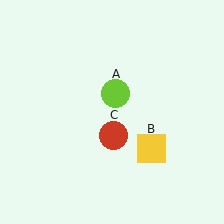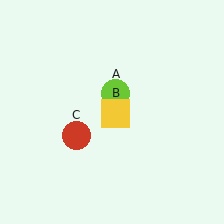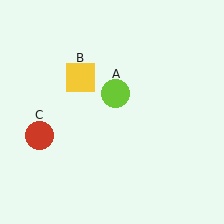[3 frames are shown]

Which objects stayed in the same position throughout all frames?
Lime circle (object A) remained stationary.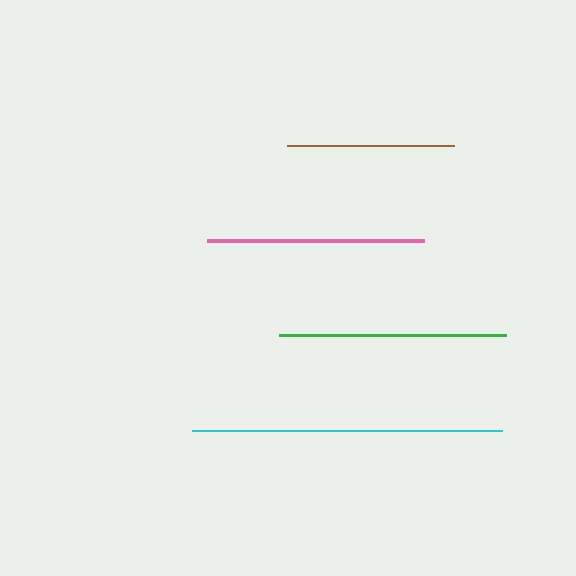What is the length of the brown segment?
The brown segment is approximately 166 pixels long.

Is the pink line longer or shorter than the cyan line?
The cyan line is longer than the pink line.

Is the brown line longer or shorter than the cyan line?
The cyan line is longer than the brown line.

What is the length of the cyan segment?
The cyan segment is approximately 309 pixels long.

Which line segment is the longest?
The cyan line is the longest at approximately 309 pixels.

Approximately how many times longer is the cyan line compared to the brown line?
The cyan line is approximately 1.9 times the length of the brown line.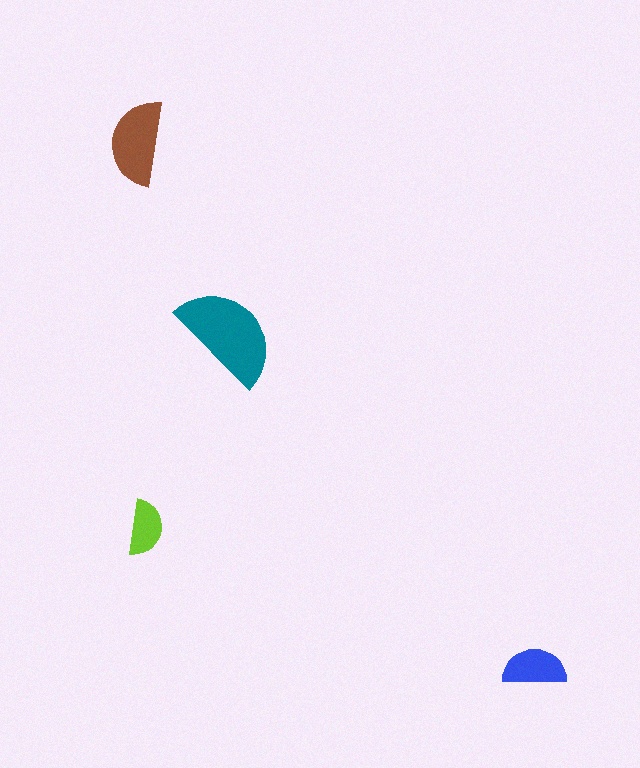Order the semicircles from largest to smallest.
the teal one, the brown one, the blue one, the lime one.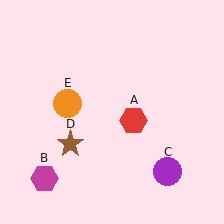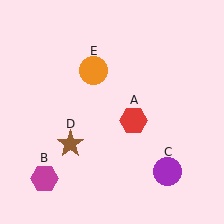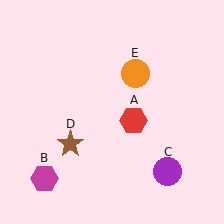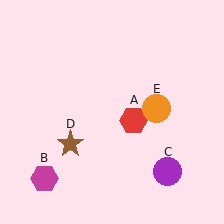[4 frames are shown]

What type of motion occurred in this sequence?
The orange circle (object E) rotated clockwise around the center of the scene.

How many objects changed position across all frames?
1 object changed position: orange circle (object E).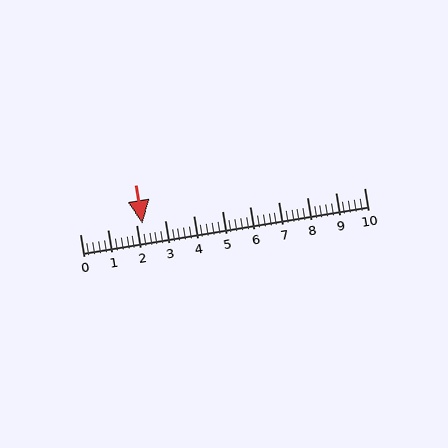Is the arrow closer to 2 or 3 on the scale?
The arrow is closer to 2.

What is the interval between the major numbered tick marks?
The major tick marks are spaced 1 units apart.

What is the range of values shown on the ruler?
The ruler shows values from 0 to 10.